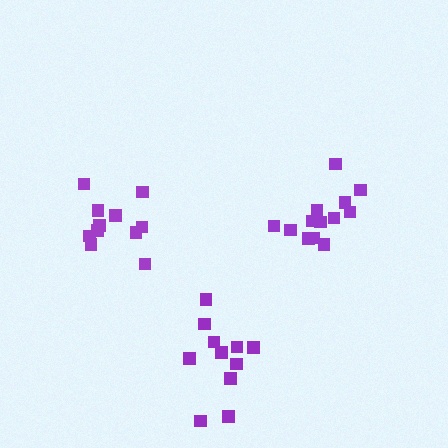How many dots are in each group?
Group 1: 14 dots, Group 2: 11 dots, Group 3: 11 dots (36 total).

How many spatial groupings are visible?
There are 3 spatial groupings.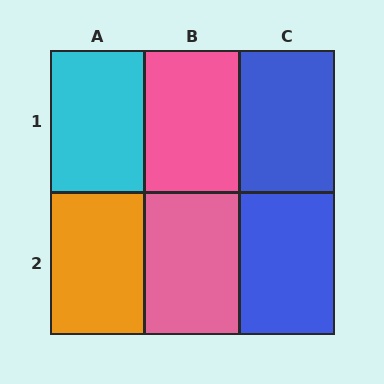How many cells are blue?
2 cells are blue.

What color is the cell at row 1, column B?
Pink.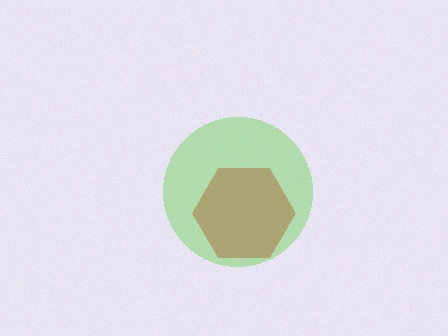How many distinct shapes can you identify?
There are 2 distinct shapes: a red hexagon, a lime circle.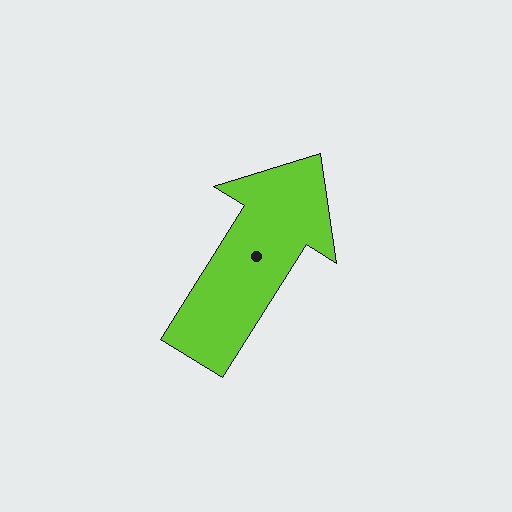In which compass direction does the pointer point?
Northeast.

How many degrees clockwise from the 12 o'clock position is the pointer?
Approximately 32 degrees.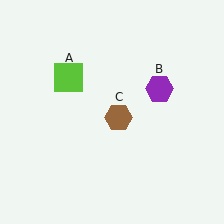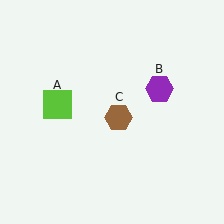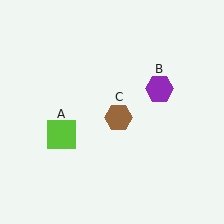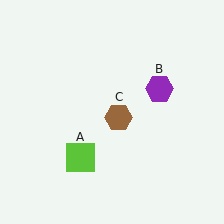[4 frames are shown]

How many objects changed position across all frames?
1 object changed position: lime square (object A).